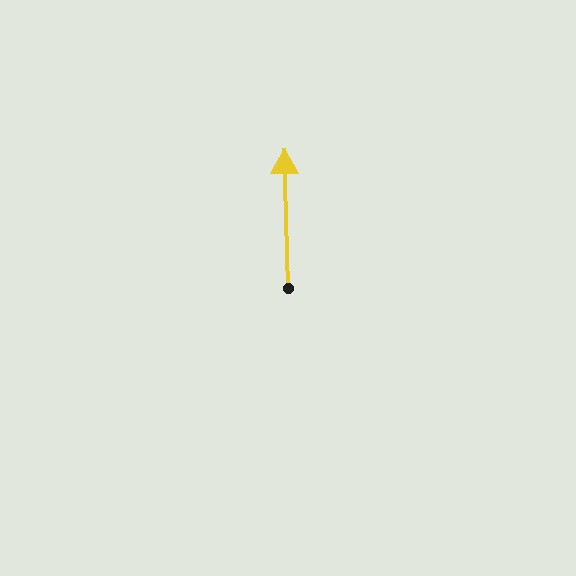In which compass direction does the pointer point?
North.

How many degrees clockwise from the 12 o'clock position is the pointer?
Approximately 358 degrees.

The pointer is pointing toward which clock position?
Roughly 12 o'clock.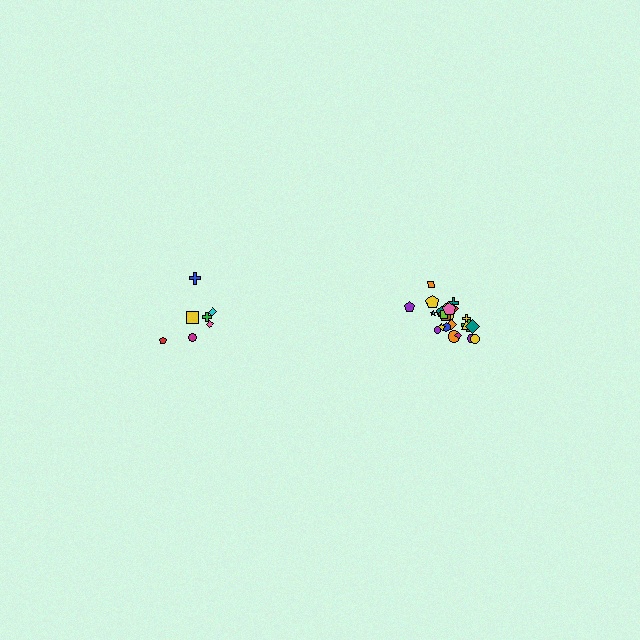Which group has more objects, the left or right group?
The right group.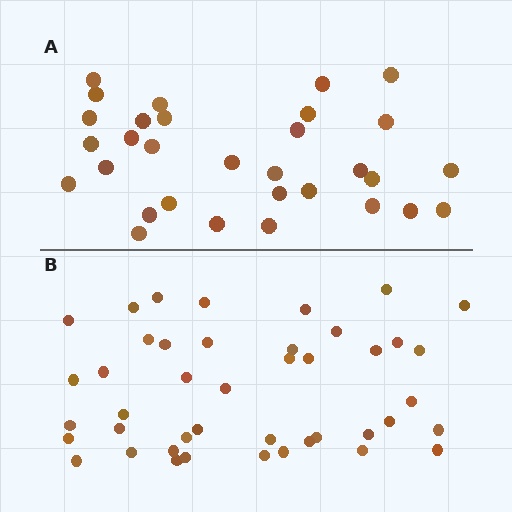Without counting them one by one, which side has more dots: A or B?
Region B (the bottom region) has more dots.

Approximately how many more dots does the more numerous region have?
Region B has roughly 12 or so more dots than region A.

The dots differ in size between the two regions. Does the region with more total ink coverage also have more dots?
No. Region A has more total ink coverage because its dots are larger, but region B actually contains more individual dots. Total area can be misleading — the number of items is what matters here.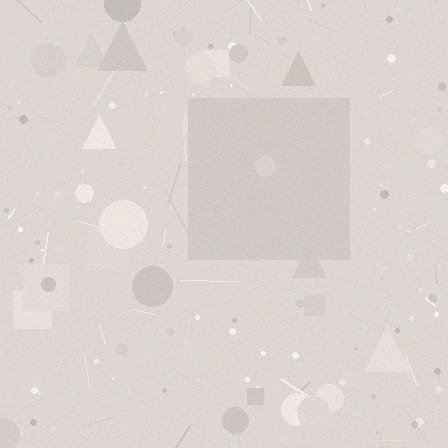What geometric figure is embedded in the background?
A square is embedded in the background.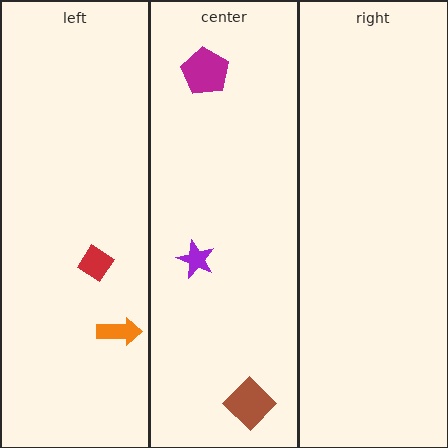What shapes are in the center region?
The brown diamond, the magenta pentagon, the purple star.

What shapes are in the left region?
The red diamond, the orange arrow.